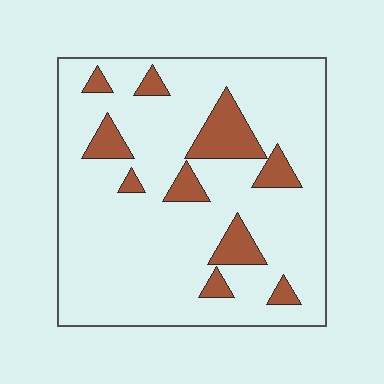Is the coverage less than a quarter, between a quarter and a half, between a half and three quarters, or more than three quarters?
Less than a quarter.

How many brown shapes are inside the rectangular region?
10.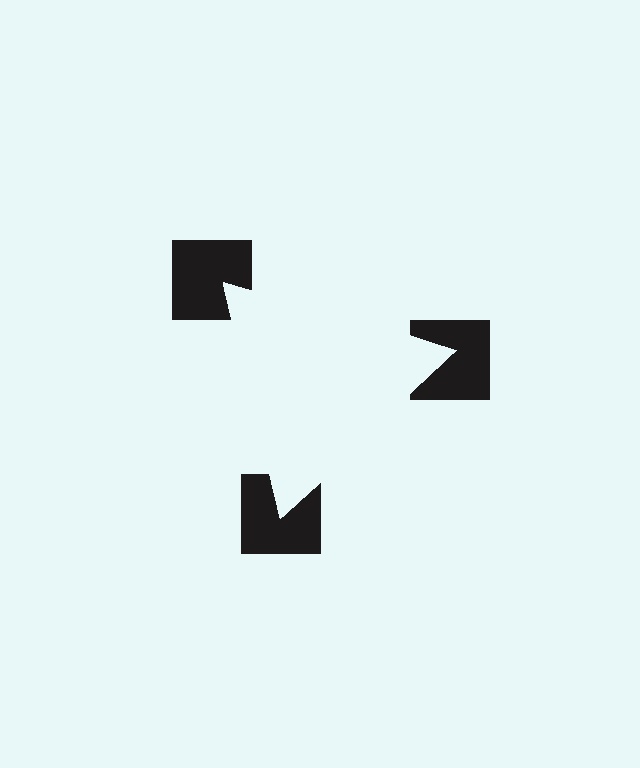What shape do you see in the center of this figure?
An illusory triangle — its edges are inferred from the aligned wedge cuts in the notched squares, not physically drawn.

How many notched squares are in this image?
There are 3 — one at each vertex of the illusory triangle.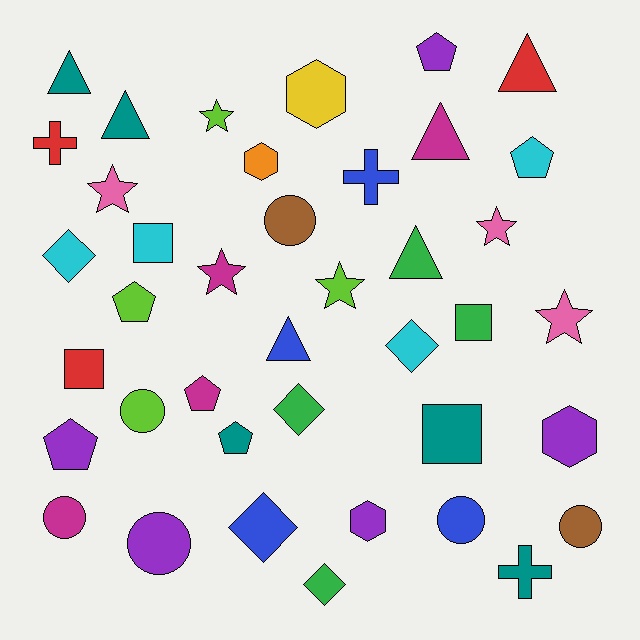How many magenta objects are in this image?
There are 4 magenta objects.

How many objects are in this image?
There are 40 objects.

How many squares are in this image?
There are 4 squares.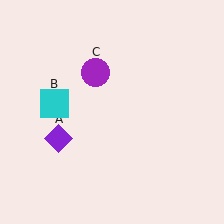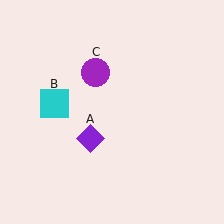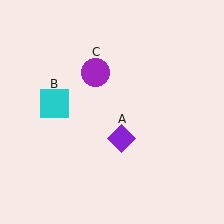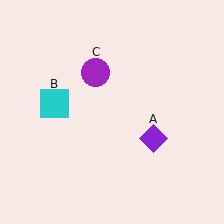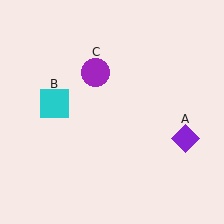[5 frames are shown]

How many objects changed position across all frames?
1 object changed position: purple diamond (object A).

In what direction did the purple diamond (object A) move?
The purple diamond (object A) moved right.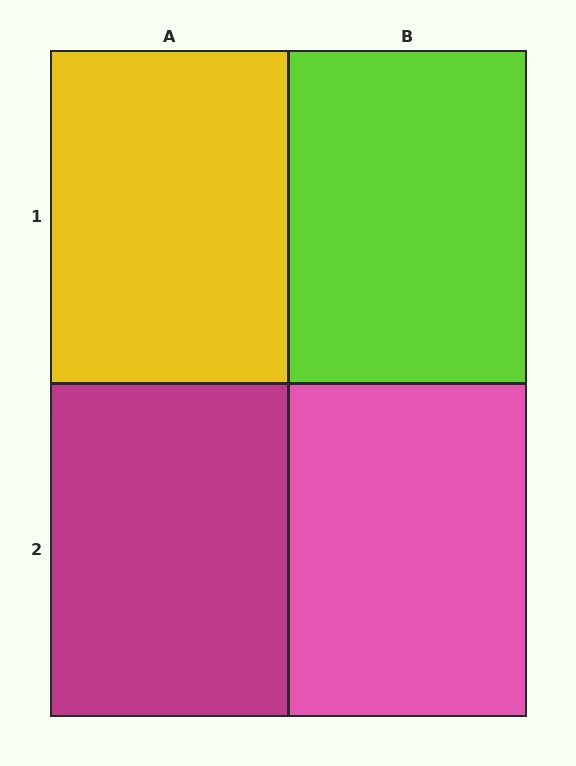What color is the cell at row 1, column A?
Yellow.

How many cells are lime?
1 cell is lime.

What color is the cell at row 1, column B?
Lime.